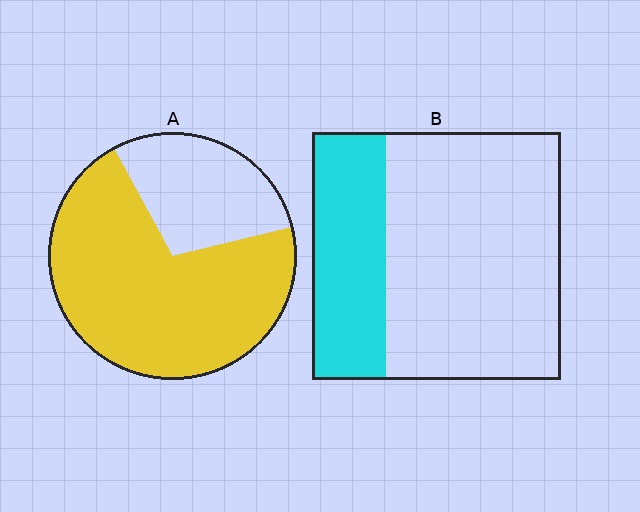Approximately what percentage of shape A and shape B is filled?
A is approximately 70% and B is approximately 30%.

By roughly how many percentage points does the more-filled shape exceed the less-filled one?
By roughly 40 percentage points (A over B).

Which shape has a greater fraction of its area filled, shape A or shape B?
Shape A.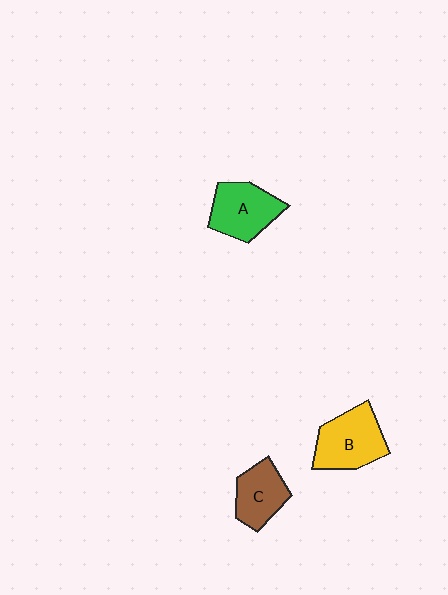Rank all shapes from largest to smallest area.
From largest to smallest: B (yellow), A (green), C (brown).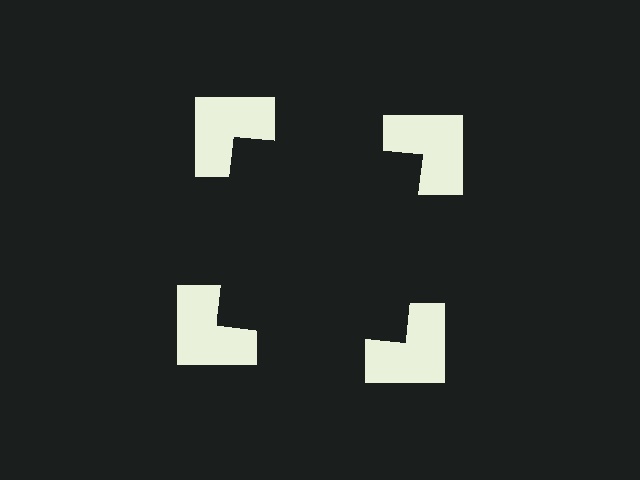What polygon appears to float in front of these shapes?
An illusory square — its edges are inferred from the aligned wedge cuts in the notched squares, not physically drawn.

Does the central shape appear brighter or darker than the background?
It typically appears slightly darker than the background, even though no actual brightness change is drawn.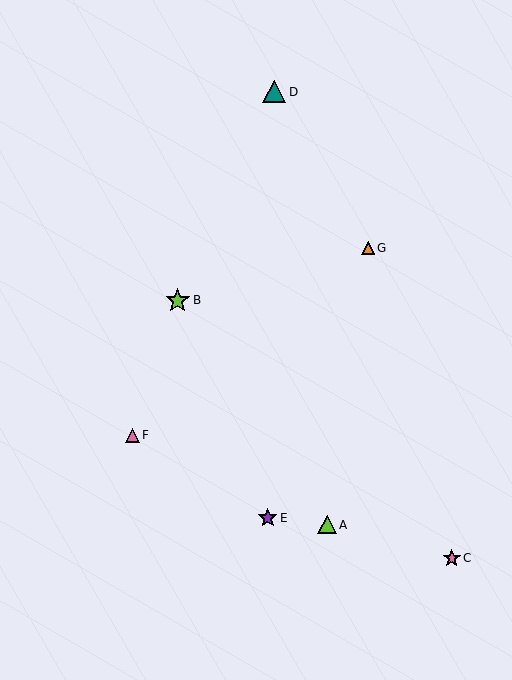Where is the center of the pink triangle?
The center of the pink triangle is at (133, 435).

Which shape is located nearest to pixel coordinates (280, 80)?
The teal triangle (labeled D) at (274, 92) is nearest to that location.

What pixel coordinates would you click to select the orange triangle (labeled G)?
Click at (368, 248) to select the orange triangle G.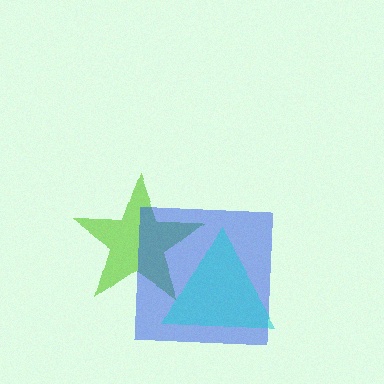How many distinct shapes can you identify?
There are 3 distinct shapes: a lime star, a blue square, a cyan triangle.